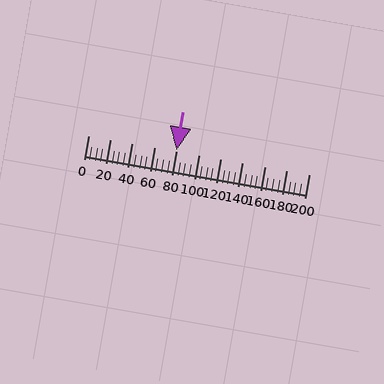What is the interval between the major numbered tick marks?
The major tick marks are spaced 20 units apart.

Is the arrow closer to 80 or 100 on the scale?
The arrow is closer to 80.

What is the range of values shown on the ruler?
The ruler shows values from 0 to 200.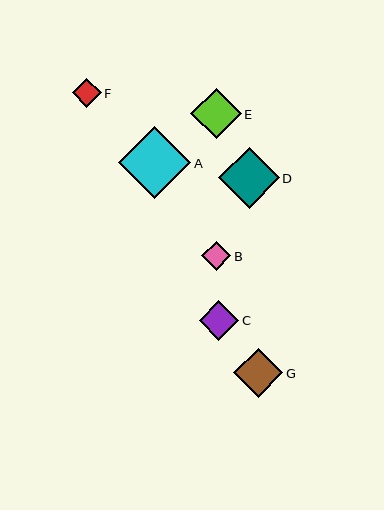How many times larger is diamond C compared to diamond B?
Diamond C is approximately 1.3 times the size of diamond B.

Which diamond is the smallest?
Diamond F is the smallest with a size of approximately 29 pixels.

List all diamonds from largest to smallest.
From largest to smallest: A, D, E, G, C, B, F.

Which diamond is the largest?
Diamond A is the largest with a size of approximately 72 pixels.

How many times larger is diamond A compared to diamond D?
Diamond A is approximately 1.2 times the size of diamond D.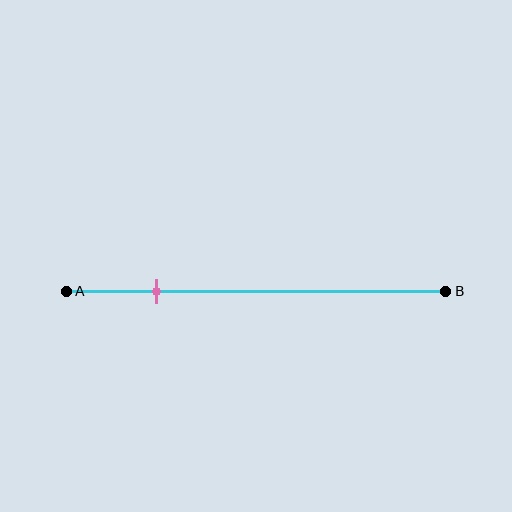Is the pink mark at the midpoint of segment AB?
No, the mark is at about 25% from A, not at the 50% midpoint.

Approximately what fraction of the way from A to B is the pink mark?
The pink mark is approximately 25% of the way from A to B.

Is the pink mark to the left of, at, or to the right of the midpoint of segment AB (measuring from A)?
The pink mark is to the left of the midpoint of segment AB.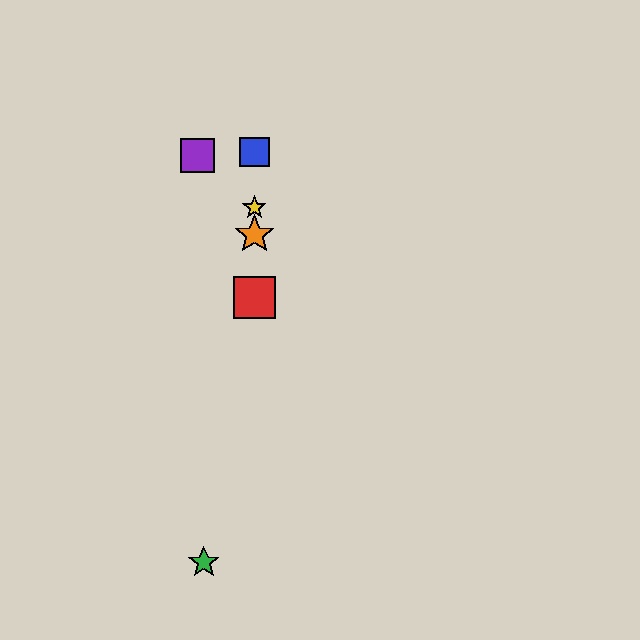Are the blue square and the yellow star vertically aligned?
Yes, both are at x≈254.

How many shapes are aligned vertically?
4 shapes (the red square, the blue square, the yellow star, the orange star) are aligned vertically.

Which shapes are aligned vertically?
The red square, the blue square, the yellow star, the orange star are aligned vertically.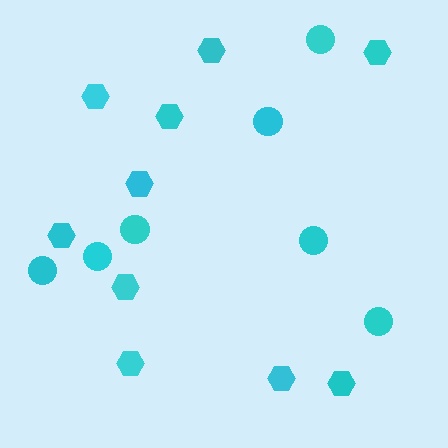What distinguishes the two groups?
There are 2 groups: one group of hexagons (10) and one group of circles (7).